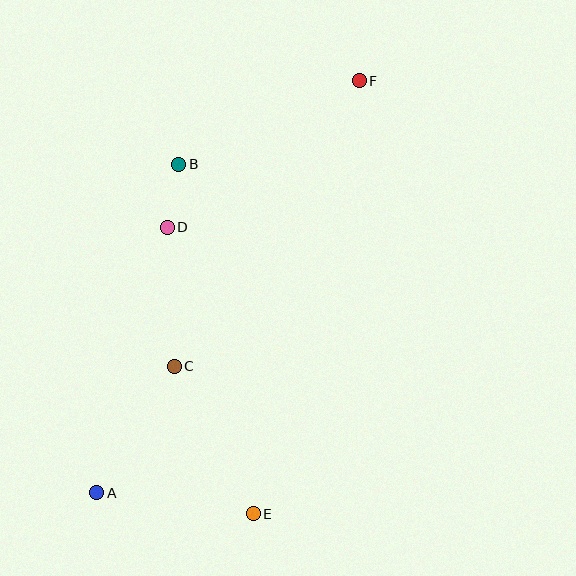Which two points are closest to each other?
Points B and D are closest to each other.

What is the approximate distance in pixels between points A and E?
The distance between A and E is approximately 158 pixels.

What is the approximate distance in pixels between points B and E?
The distance between B and E is approximately 357 pixels.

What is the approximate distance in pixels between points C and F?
The distance between C and F is approximately 340 pixels.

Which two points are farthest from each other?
Points A and F are farthest from each other.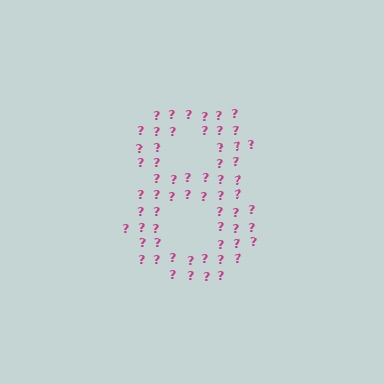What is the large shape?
The large shape is the digit 8.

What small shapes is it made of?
It is made of small question marks.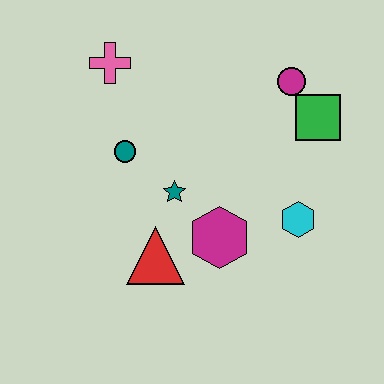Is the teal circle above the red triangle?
Yes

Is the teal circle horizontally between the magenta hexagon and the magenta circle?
No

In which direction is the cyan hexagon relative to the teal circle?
The cyan hexagon is to the right of the teal circle.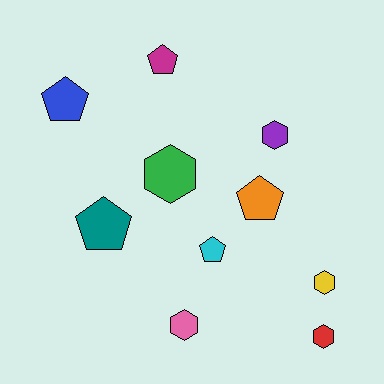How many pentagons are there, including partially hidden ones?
There are 5 pentagons.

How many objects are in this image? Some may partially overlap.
There are 10 objects.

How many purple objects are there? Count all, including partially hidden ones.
There is 1 purple object.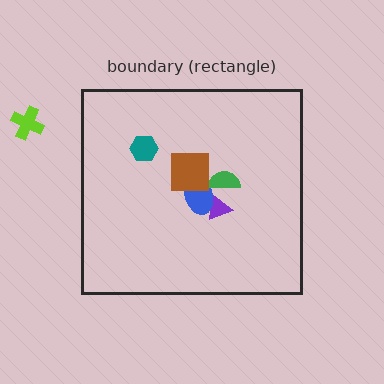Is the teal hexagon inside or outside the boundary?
Inside.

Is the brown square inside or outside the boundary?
Inside.